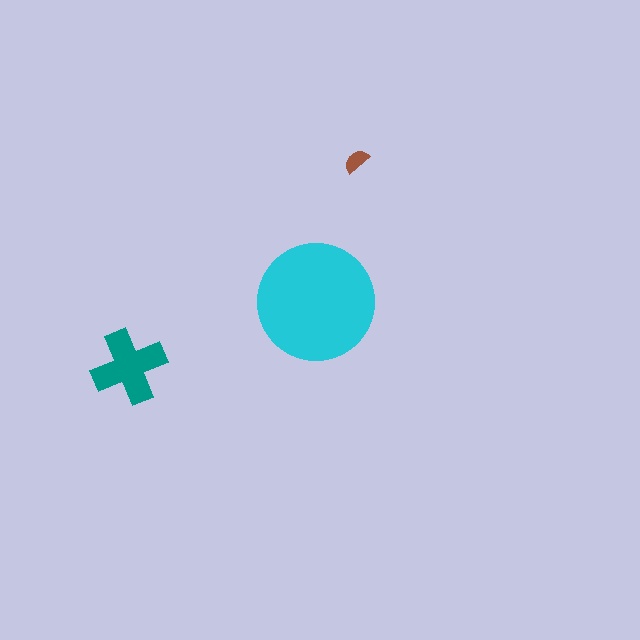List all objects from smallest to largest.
The brown semicircle, the teal cross, the cyan circle.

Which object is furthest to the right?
The brown semicircle is rightmost.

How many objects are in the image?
There are 3 objects in the image.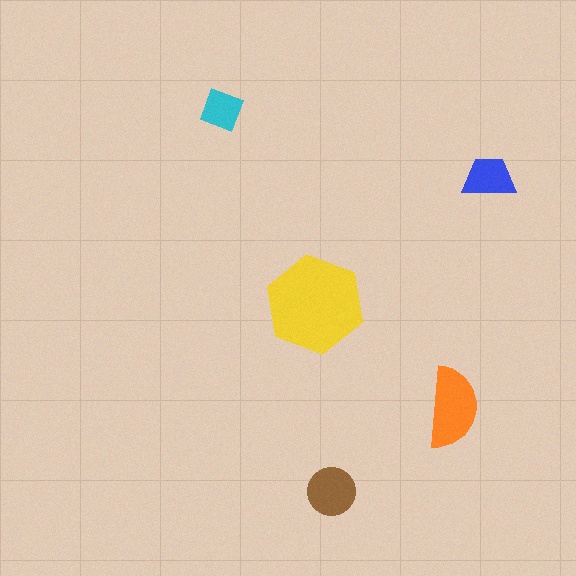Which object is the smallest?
The cyan diamond.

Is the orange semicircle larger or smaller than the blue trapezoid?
Larger.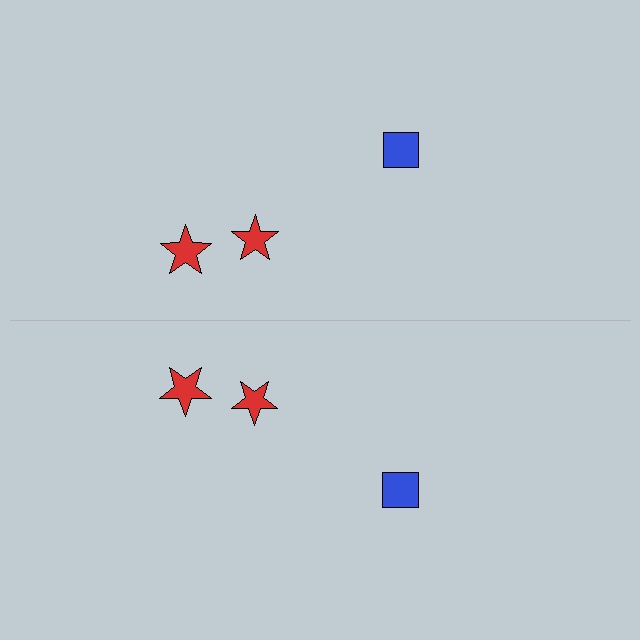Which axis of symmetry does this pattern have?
The pattern has a horizontal axis of symmetry running through the center of the image.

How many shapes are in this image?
There are 6 shapes in this image.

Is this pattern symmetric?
Yes, this pattern has bilateral (reflection) symmetry.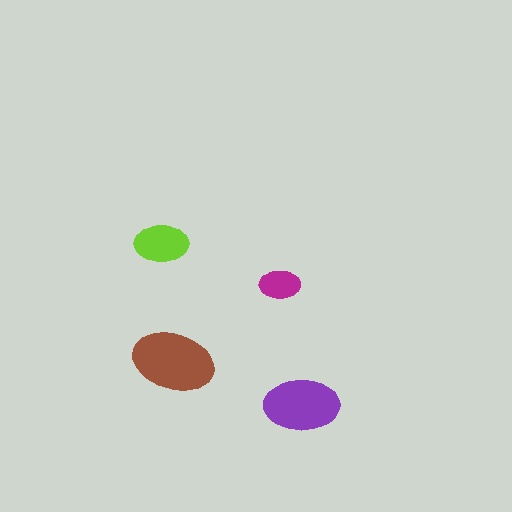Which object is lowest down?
The purple ellipse is bottommost.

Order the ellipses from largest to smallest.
the brown one, the purple one, the lime one, the magenta one.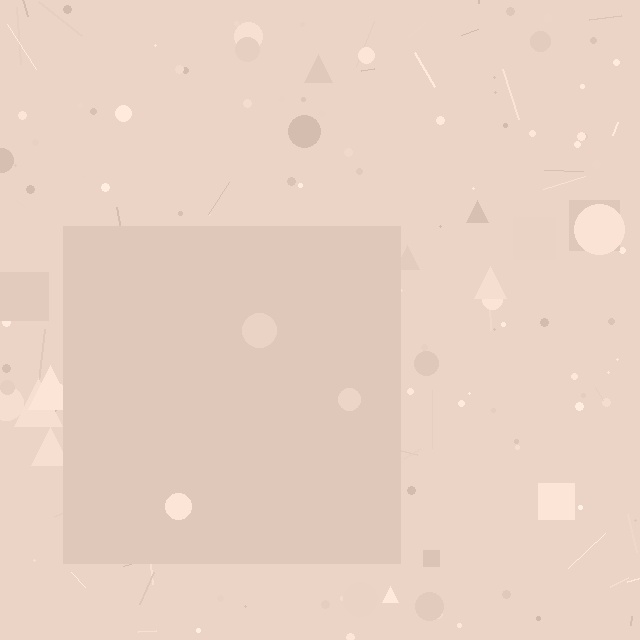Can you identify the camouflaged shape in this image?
The camouflaged shape is a square.